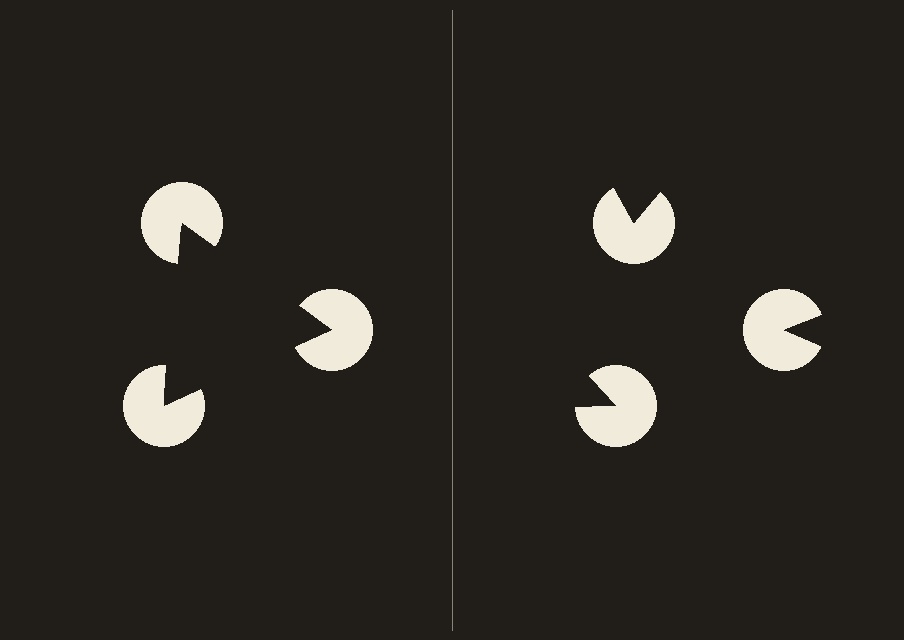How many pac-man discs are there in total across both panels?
6 — 3 on each side.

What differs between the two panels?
The pac-man discs are positioned identically on both sides; only the wedge orientations differ. On the left they align to a triangle; on the right they are misaligned.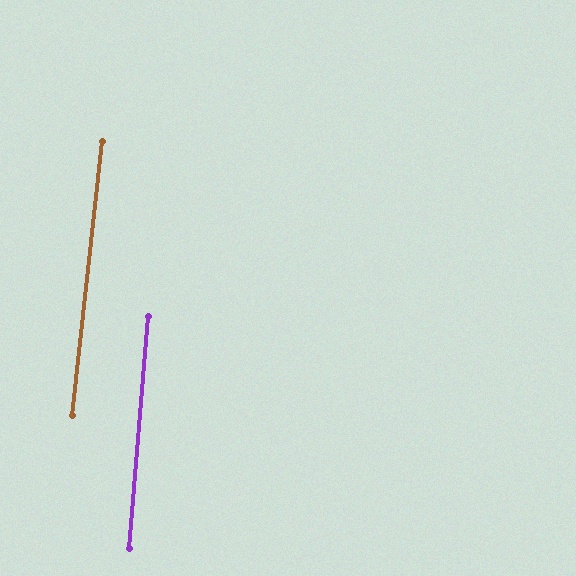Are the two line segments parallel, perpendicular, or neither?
Parallel — their directions differ by only 1.8°.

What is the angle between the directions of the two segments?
Approximately 2 degrees.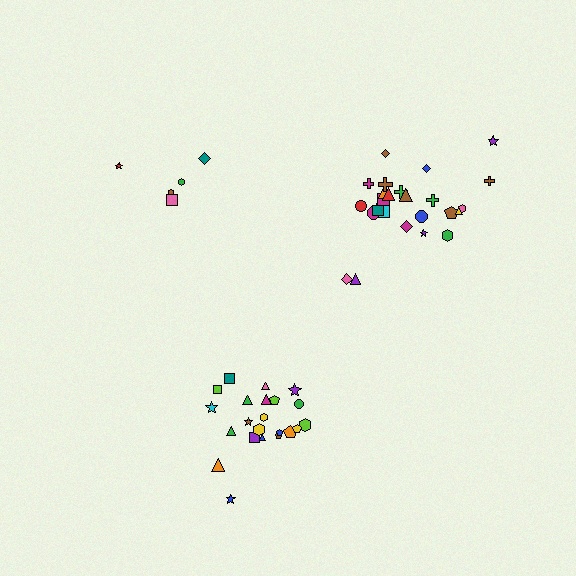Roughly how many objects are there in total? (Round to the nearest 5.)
Roughly 50 objects in total.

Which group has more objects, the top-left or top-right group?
The top-right group.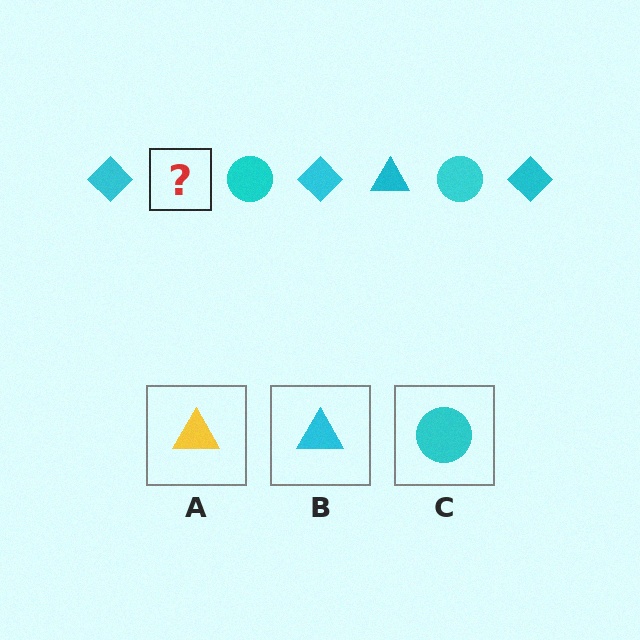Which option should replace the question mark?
Option B.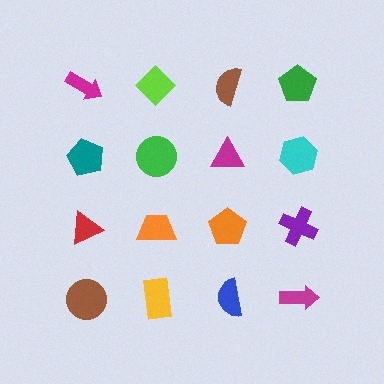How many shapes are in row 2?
4 shapes.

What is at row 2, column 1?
A teal pentagon.